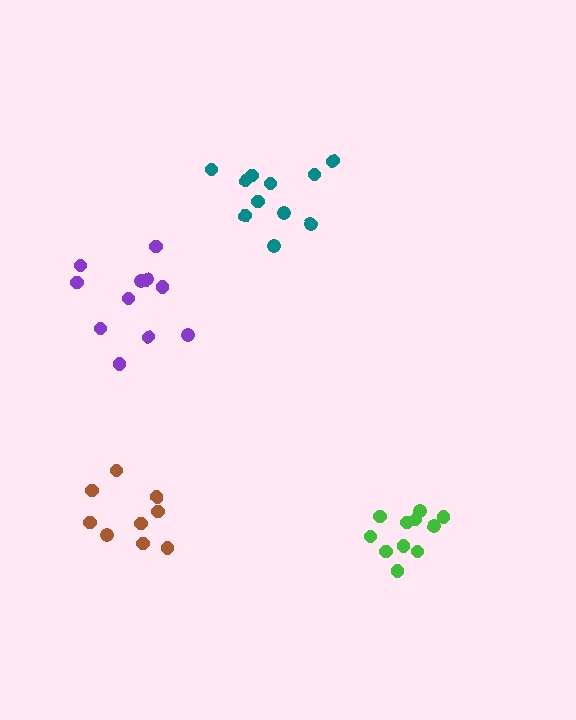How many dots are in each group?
Group 1: 9 dots, Group 2: 11 dots, Group 3: 11 dots, Group 4: 11 dots (42 total).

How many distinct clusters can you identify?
There are 4 distinct clusters.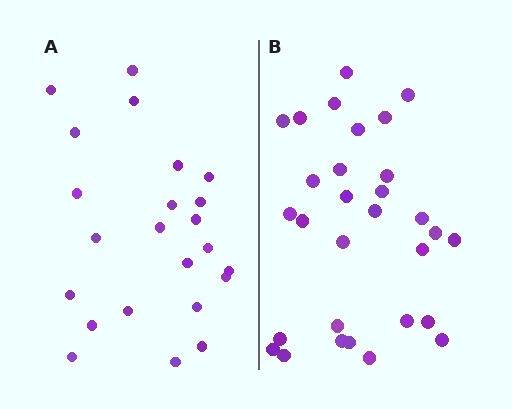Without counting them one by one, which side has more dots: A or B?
Region B (the right region) has more dots.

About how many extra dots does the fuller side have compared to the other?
Region B has roughly 8 or so more dots than region A.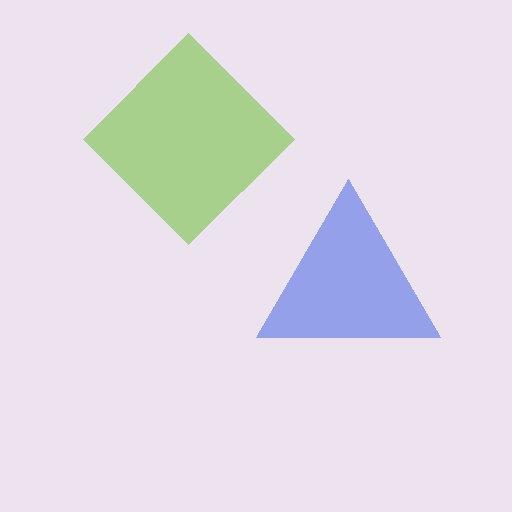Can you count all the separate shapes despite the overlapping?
Yes, there are 2 separate shapes.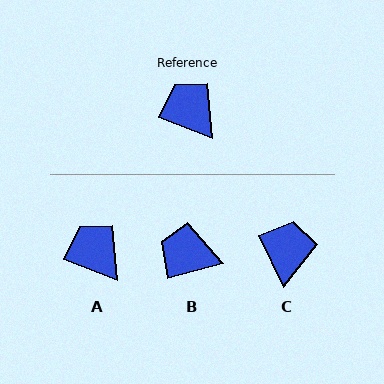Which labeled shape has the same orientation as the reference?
A.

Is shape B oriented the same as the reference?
No, it is off by about 36 degrees.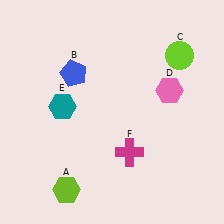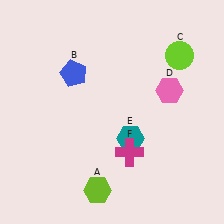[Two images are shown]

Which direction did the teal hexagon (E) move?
The teal hexagon (E) moved right.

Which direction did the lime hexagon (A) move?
The lime hexagon (A) moved right.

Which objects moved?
The objects that moved are: the lime hexagon (A), the teal hexagon (E).